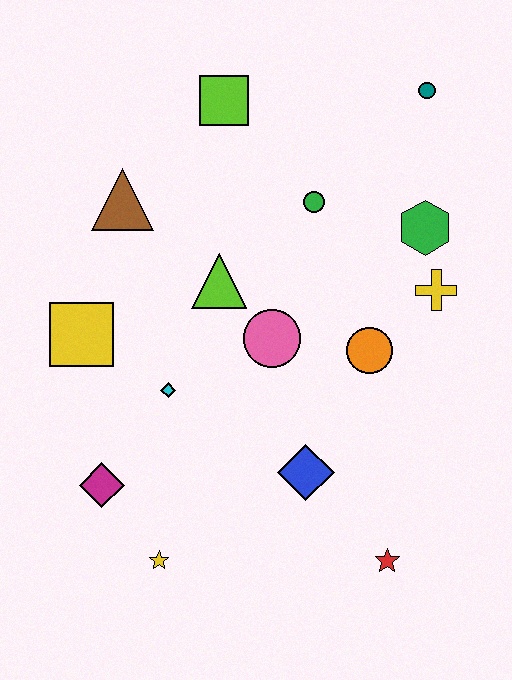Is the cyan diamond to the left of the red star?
Yes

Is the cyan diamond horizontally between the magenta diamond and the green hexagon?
Yes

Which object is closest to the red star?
The blue diamond is closest to the red star.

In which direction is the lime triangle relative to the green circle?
The lime triangle is to the left of the green circle.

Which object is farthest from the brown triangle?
The red star is farthest from the brown triangle.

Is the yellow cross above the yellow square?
Yes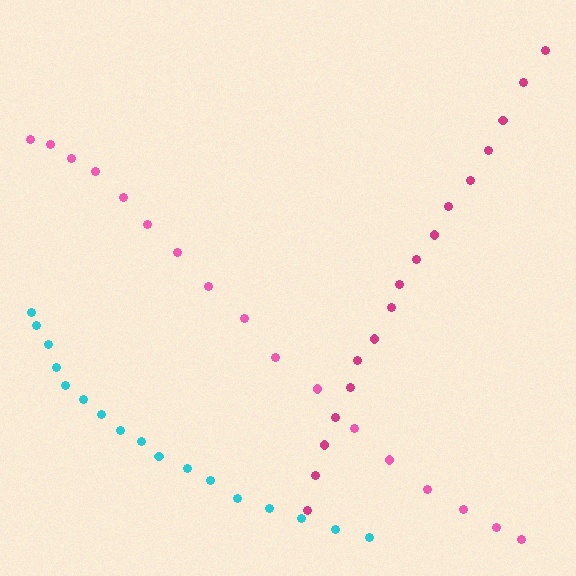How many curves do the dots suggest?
There are 3 distinct paths.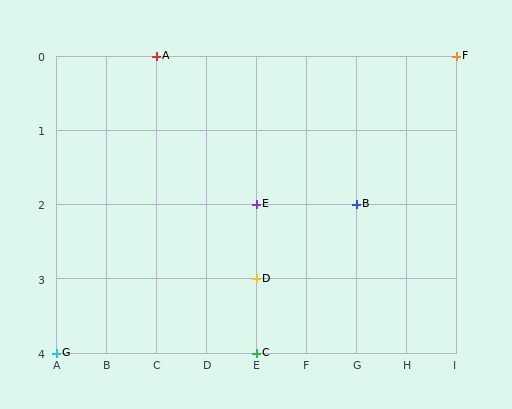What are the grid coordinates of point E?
Point E is at grid coordinates (E, 2).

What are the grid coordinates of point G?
Point G is at grid coordinates (A, 4).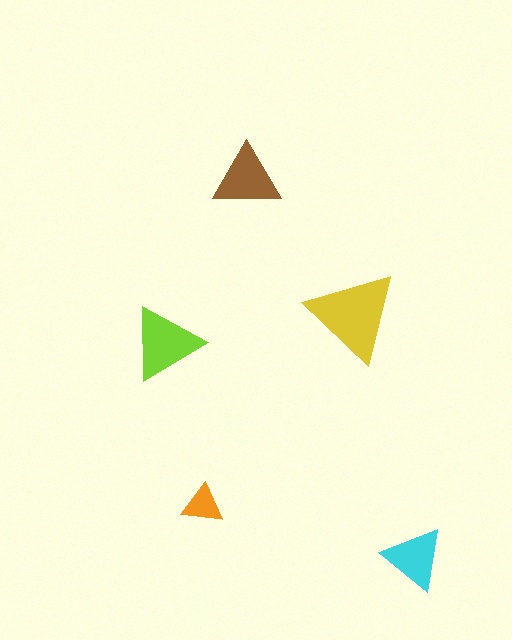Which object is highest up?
The brown triangle is topmost.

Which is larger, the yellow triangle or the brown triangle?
The yellow one.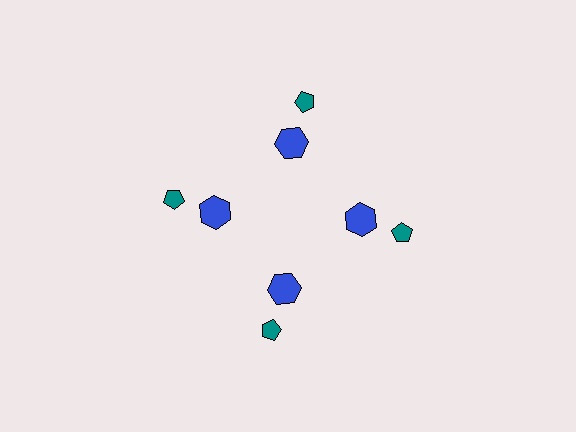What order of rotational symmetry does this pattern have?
This pattern has 4-fold rotational symmetry.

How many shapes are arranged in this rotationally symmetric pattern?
There are 8 shapes, arranged in 4 groups of 2.